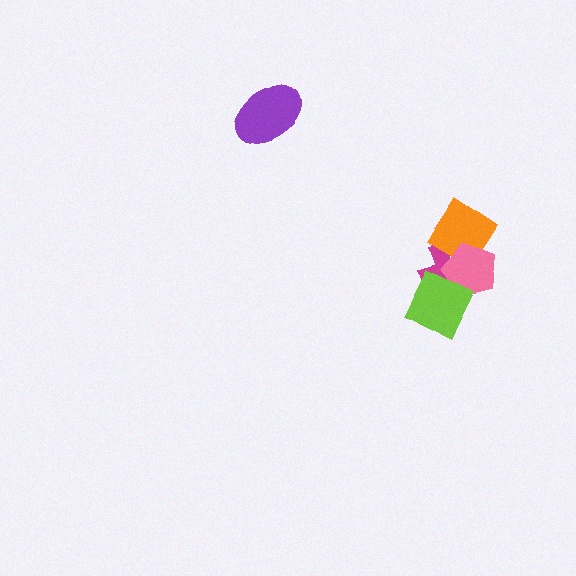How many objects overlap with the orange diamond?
2 objects overlap with the orange diamond.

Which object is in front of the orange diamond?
The pink pentagon is in front of the orange diamond.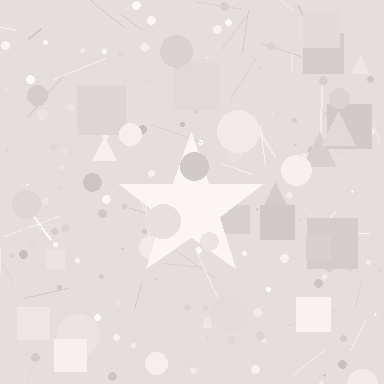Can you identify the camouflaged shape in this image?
The camouflaged shape is a star.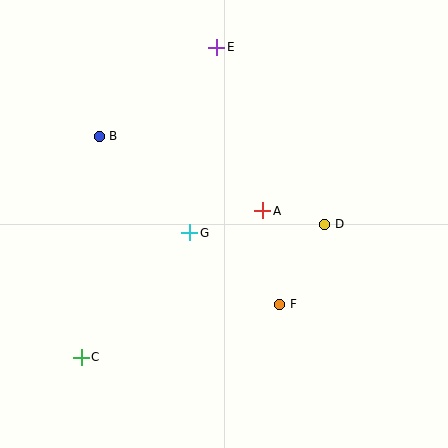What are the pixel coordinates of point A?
Point A is at (263, 211).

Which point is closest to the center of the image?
Point G at (190, 233) is closest to the center.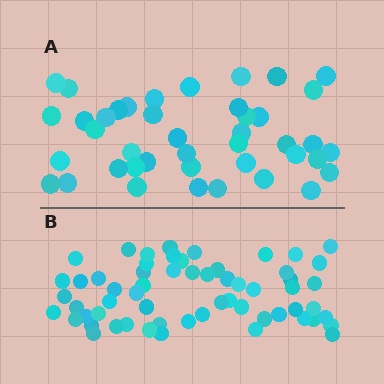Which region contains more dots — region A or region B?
Region B (the bottom region) has more dots.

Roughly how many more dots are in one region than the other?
Region B has approximately 20 more dots than region A.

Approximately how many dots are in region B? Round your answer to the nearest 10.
About 60 dots.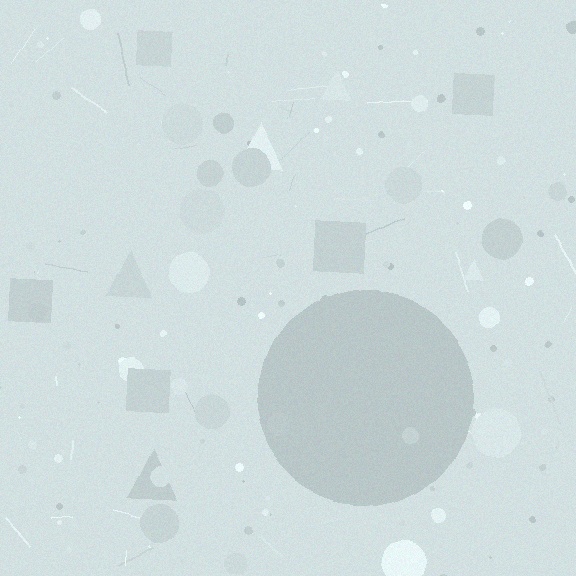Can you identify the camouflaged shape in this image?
The camouflaged shape is a circle.